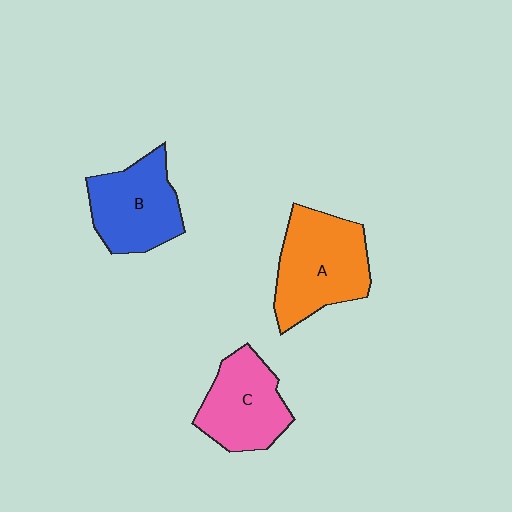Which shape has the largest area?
Shape A (orange).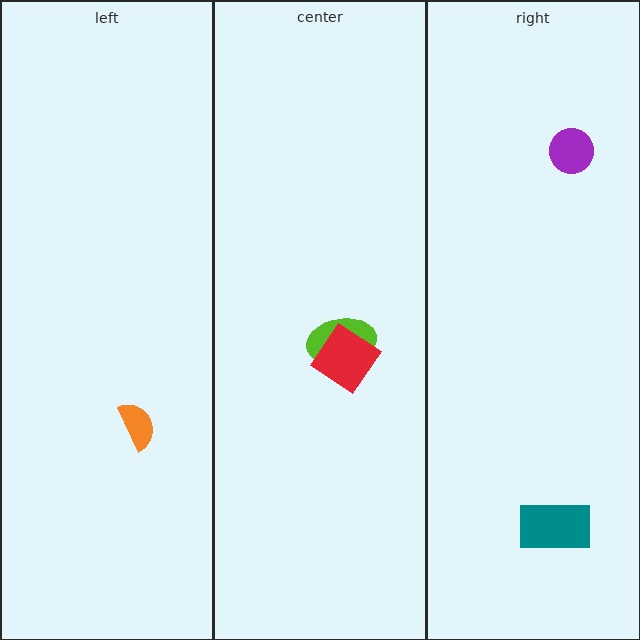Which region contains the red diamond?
The center region.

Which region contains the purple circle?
The right region.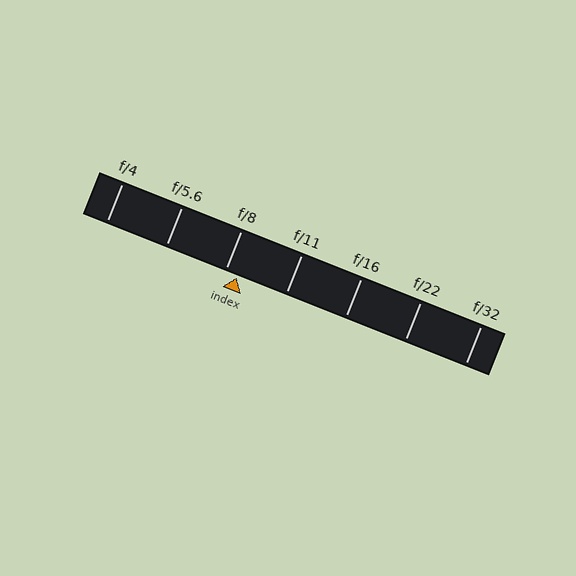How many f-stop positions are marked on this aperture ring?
There are 7 f-stop positions marked.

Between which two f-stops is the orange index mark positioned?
The index mark is between f/8 and f/11.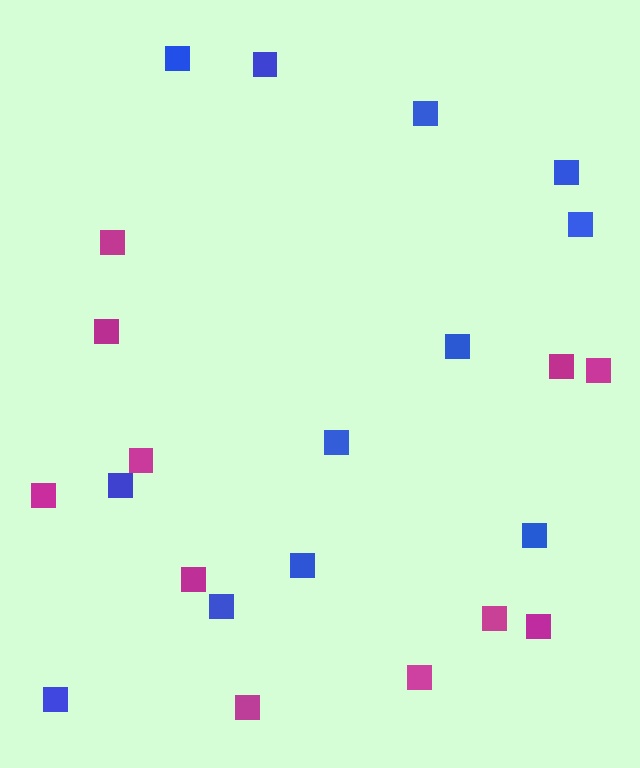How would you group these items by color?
There are 2 groups: one group of magenta squares (11) and one group of blue squares (12).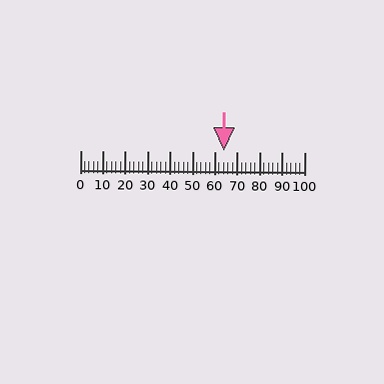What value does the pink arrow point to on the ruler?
The pink arrow points to approximately 64.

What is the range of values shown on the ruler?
The ruler shows values from 0 to 100.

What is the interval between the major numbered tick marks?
The major tick marks are spaced 10 units apart.